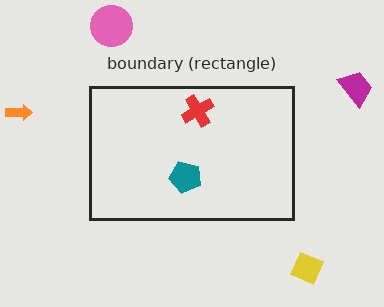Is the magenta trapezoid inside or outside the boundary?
Outside.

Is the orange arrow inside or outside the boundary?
Outside.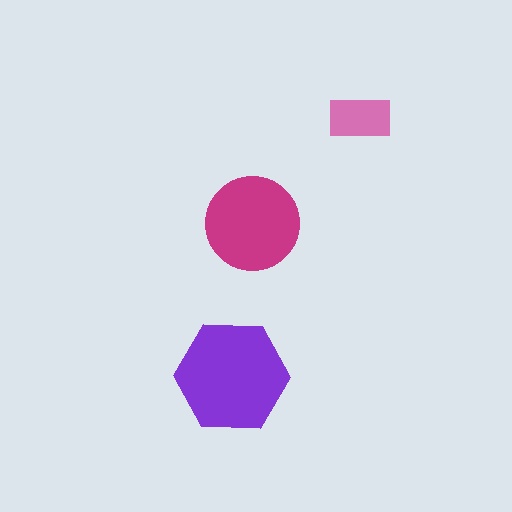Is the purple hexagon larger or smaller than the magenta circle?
Larger.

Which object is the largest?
The purple hexagon.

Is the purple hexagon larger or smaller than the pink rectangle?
Larger.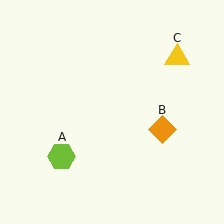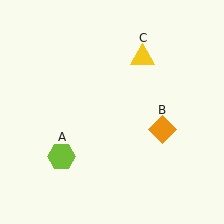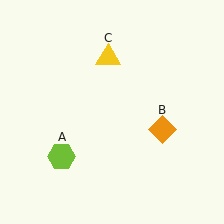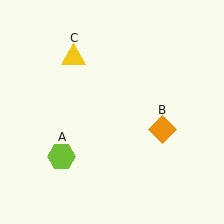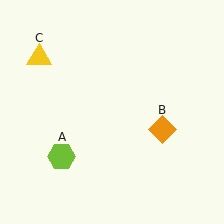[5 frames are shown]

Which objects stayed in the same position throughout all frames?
Lime hexagon (object A) and orange diamond (object B) remained stationary.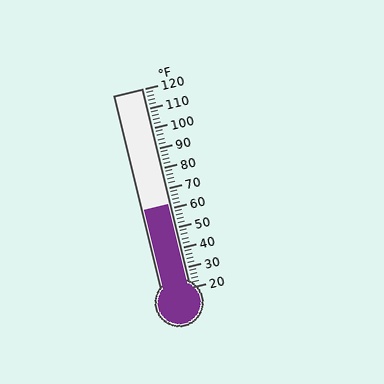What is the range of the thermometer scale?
The thermometer scale ranges from 20°F to 120°F.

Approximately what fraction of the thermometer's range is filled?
The thermometer is filled to approximately 40% of its range.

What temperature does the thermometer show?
The thermometer shows approximately 62°F.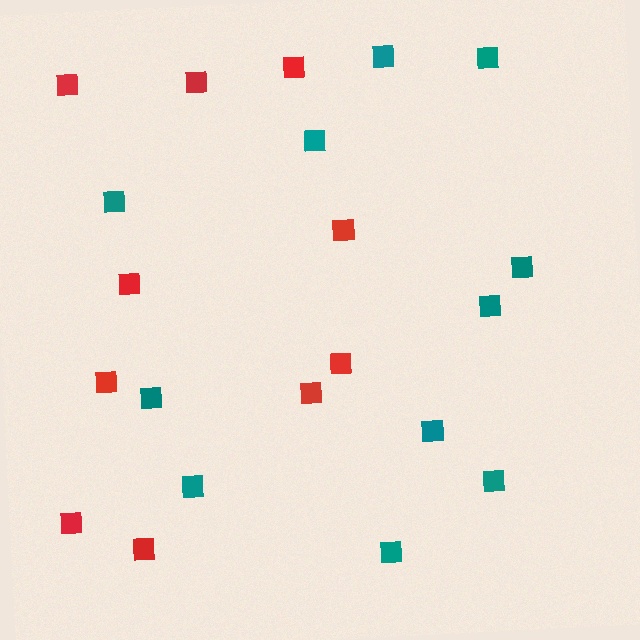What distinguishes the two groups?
There are 2 groups: one group of teal squares (11) and one group of red squares (10).